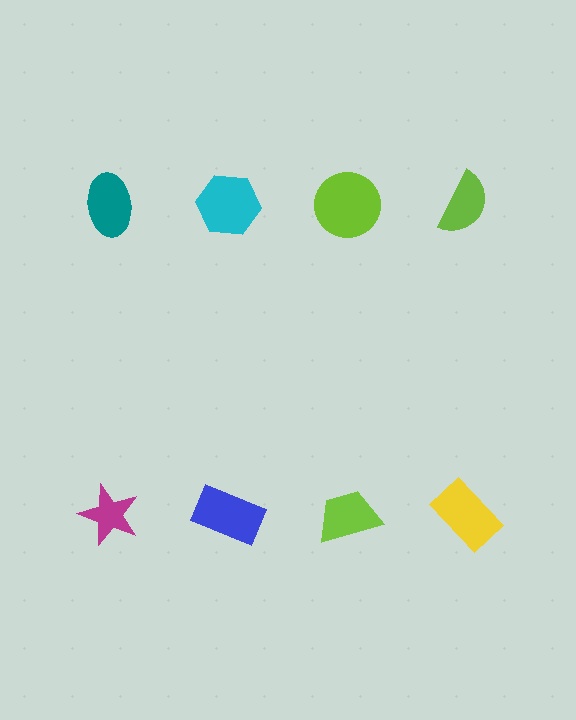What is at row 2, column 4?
A yellow rectangle.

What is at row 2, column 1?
A magenta star.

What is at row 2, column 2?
A blue rectangle.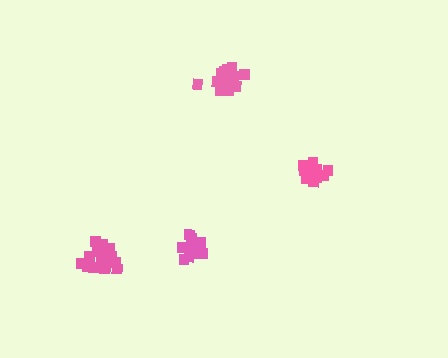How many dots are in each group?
Group 1: 15 dots, Group 2: 16 dots, Group 3: 18 dots, Group 4: 21 dots (70 total).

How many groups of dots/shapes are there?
There are 4 groups.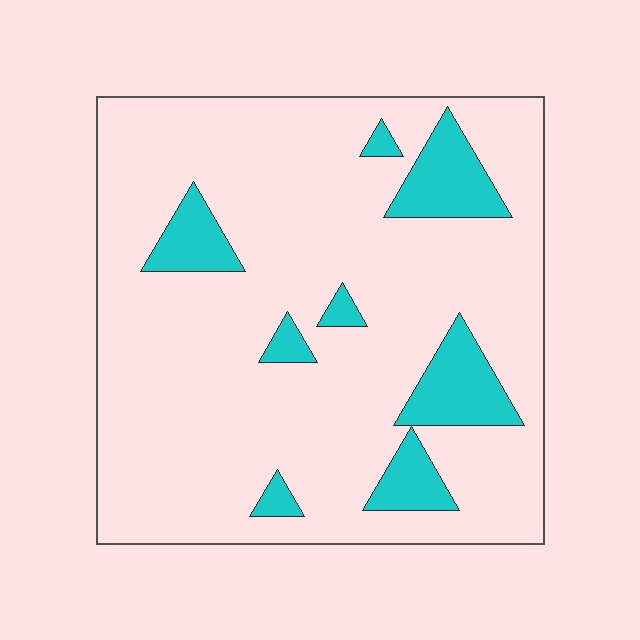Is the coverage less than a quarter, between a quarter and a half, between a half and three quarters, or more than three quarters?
Less than a quarter.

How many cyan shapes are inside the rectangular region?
8.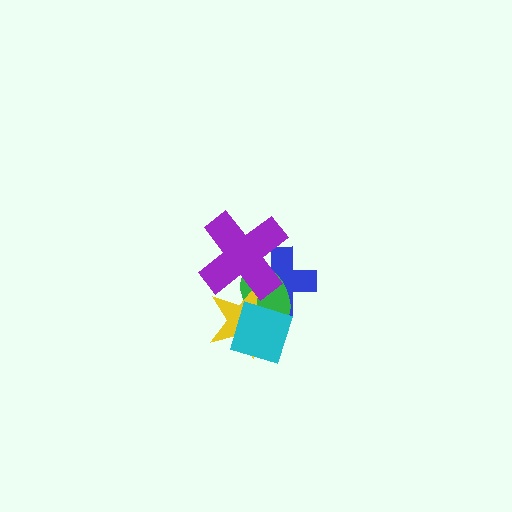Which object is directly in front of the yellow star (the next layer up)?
The purple cross is directly in front of the yellow star.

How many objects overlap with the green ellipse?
4 objects overlap with the green ellipse.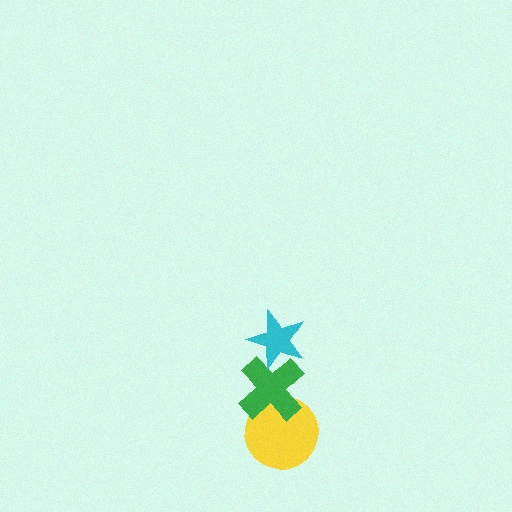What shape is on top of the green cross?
The cyan star is on top of the green cross.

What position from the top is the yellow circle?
The yellow circle is 3rd from the top.